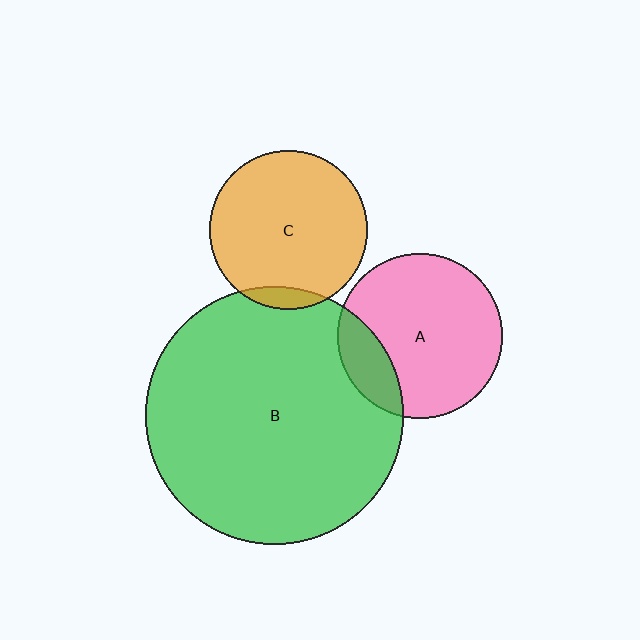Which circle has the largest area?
Circle B (green).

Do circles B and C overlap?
Yes.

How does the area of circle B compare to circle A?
Approximately 2.5 times.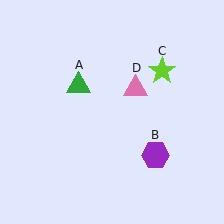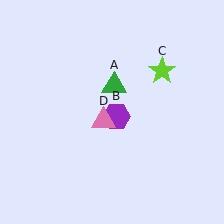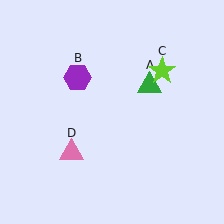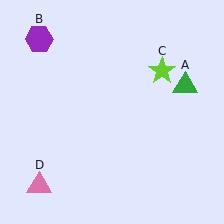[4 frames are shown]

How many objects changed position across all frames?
3 objects changed position: green triangle (object A), purple hexagon (object B), pink triangle (object D).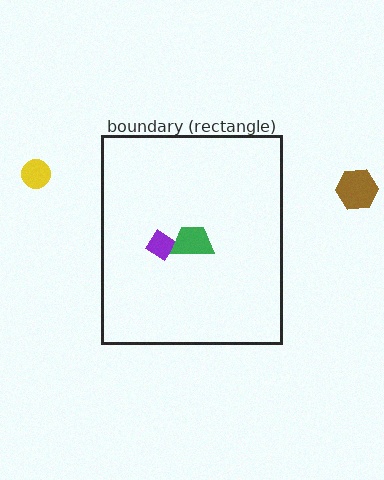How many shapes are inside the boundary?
2 inside, 2 outside.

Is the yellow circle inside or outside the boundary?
Outside.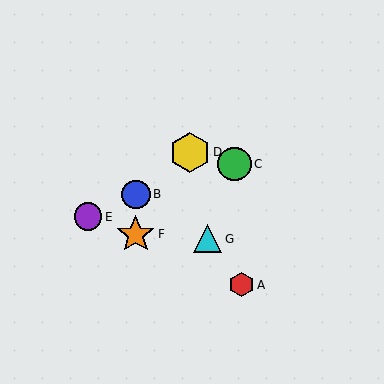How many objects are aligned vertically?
2 objects (B, F) are aligned vertically.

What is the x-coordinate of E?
Object E is at x≈88.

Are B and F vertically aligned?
Yes, both are at x≈136.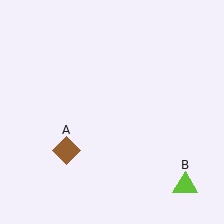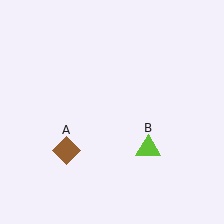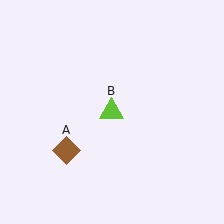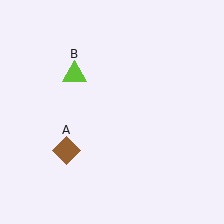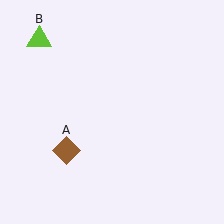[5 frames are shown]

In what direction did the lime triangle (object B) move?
The lime triangle (object B) moved up and to the left.